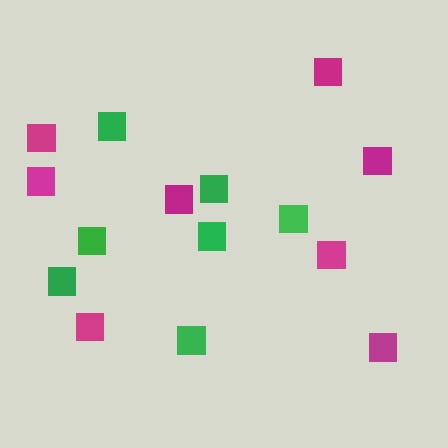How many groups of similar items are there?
There are 2 groups: one group of green squares (7) and one group of magenta squares (8).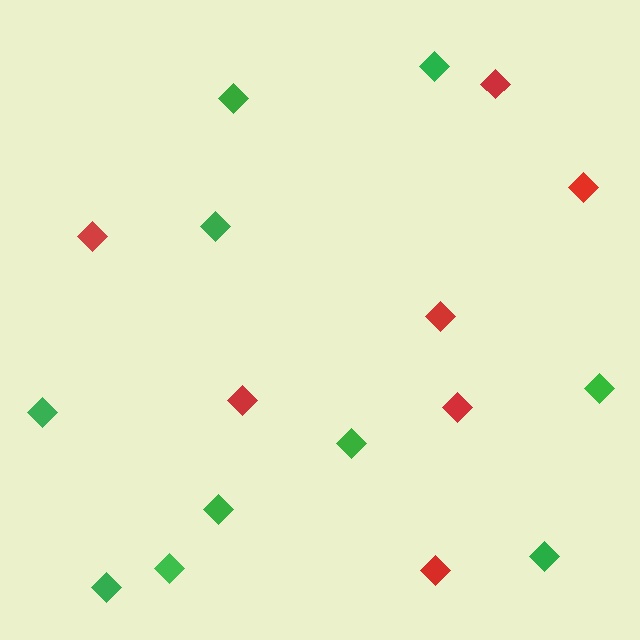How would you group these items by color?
There are 2 groups: one group of red diamonds (7) and one group of green diamonds (10).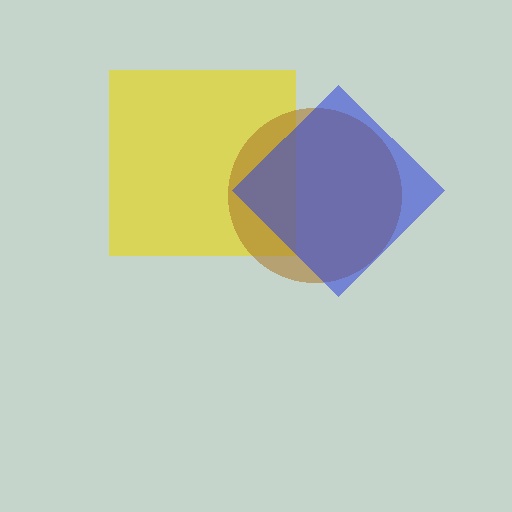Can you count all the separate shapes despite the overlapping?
Yes, there are 3 separate shapes.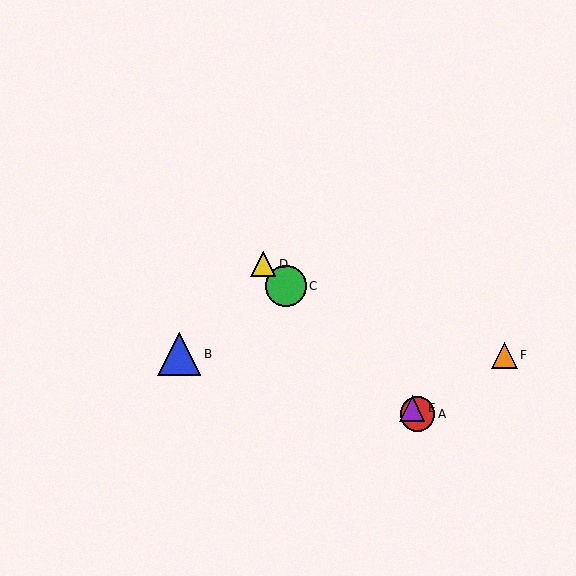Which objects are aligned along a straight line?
Objects A, C, D, E are aligned along a straight line.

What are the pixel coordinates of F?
Object F is at (504, 355).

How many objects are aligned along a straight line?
4 objects (A, C, D, E) are aligned along a straight line.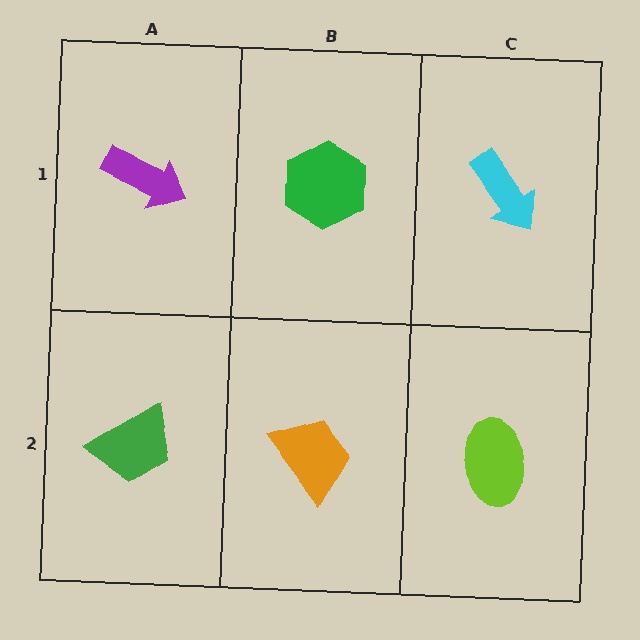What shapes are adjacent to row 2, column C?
A cyan arrow (row 1, column C), an orange trapezoid (row 2, column B).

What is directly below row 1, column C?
A lime ellipse.